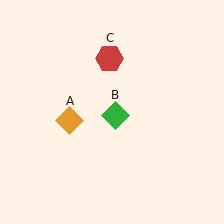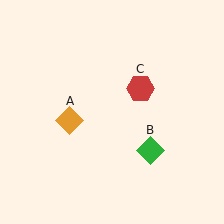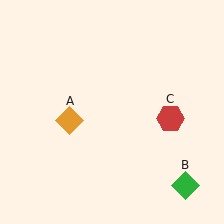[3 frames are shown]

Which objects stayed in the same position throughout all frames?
Orange diamond (object A) remained stationary.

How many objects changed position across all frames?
2 objects changed position: green diamond (object B), red hexagon (object C).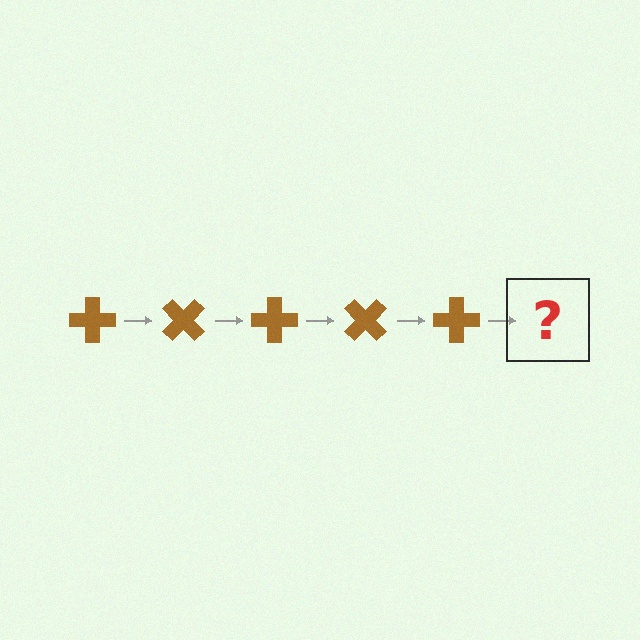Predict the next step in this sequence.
The next step is a brown cross rotated 225 degrees.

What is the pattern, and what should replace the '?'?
The pattern is that the cross rotates 45 degrees each step. The '?' should be a brown cross rotated 225 degrees.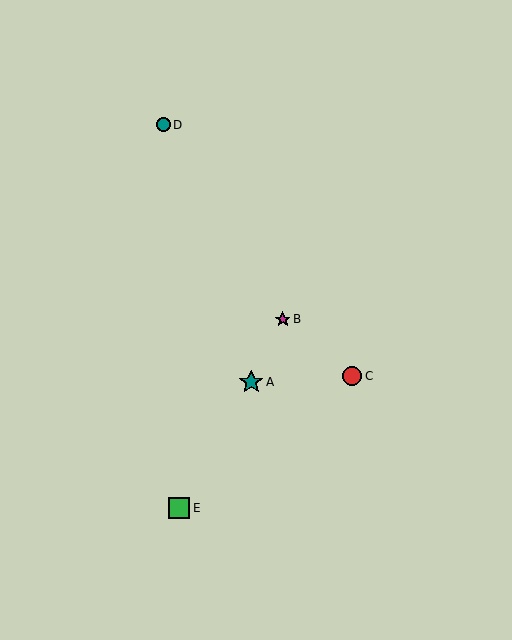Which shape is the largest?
The teal star (labeled A) is the largest.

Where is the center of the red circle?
The center of the red circle is at (352, 376).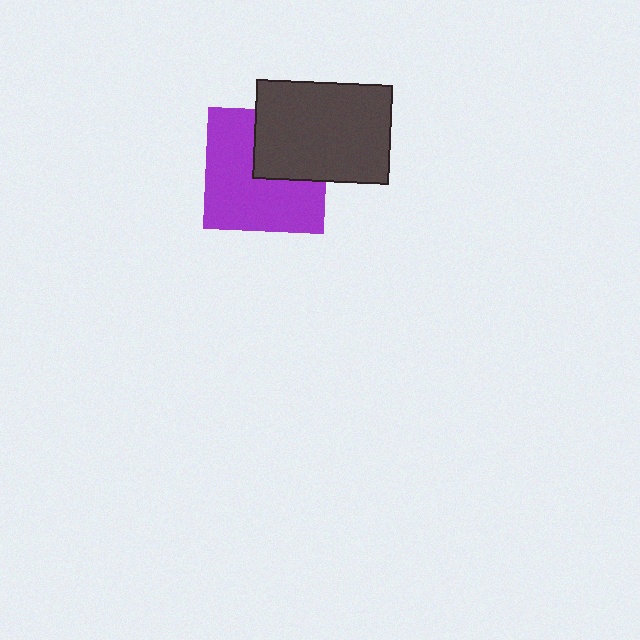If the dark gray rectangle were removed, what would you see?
You would see the complete purple square.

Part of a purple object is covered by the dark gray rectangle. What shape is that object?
It is a square.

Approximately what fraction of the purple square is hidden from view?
Roughly 35% of the purple square is hidden behind the dark gray rectangle.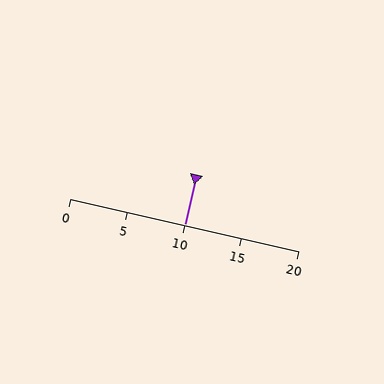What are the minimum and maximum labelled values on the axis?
The axis runs from 0 to 20.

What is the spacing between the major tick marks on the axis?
The major ticks are spaced 5 apart.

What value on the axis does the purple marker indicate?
The marker indicates approximately 10.